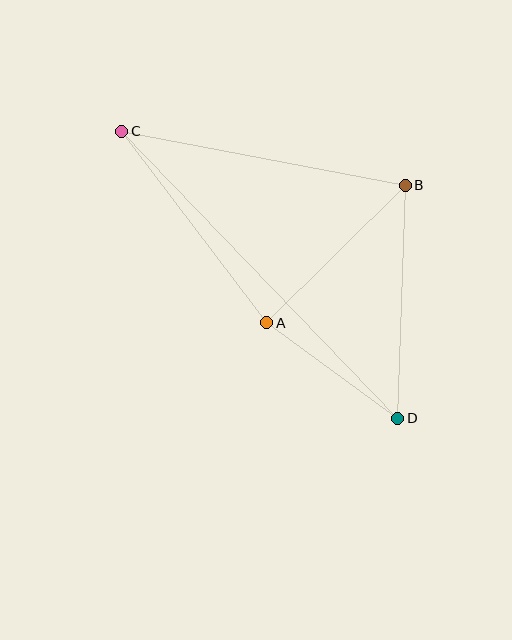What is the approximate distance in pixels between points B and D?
The distance between B and D is approximately 233 pixels.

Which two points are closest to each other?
Points A and D are closest to each other.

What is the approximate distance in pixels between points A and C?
The distance between A and C is approximately 240 pixels.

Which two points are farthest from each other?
Points C and D are farthest from each other.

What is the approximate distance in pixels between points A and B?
The distance between A and B is approximately 195 pixels.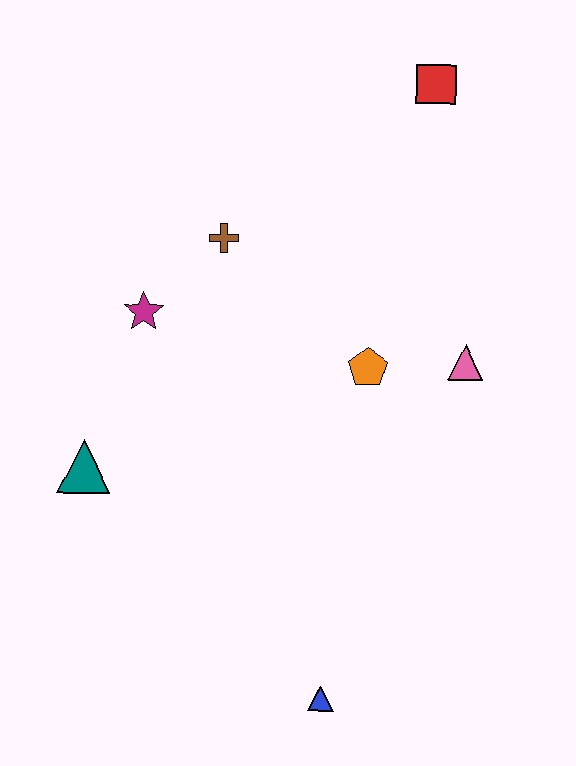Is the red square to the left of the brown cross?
No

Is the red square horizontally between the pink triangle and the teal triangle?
Yes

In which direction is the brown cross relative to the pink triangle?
The brown cross is to the left of the pink triangle.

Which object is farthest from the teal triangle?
The red square is farthest from the teal triangle.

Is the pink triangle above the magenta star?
No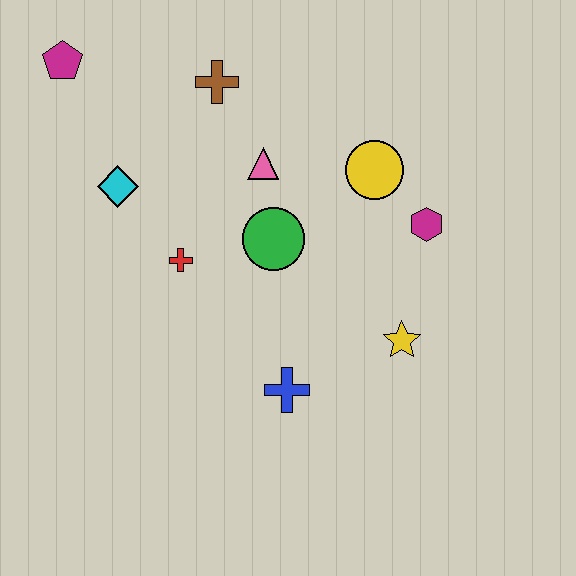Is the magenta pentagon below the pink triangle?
No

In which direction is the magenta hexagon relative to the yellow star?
The magenta hexagon is above the yellow star.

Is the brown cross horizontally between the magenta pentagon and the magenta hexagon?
Yes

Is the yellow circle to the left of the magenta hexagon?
Yes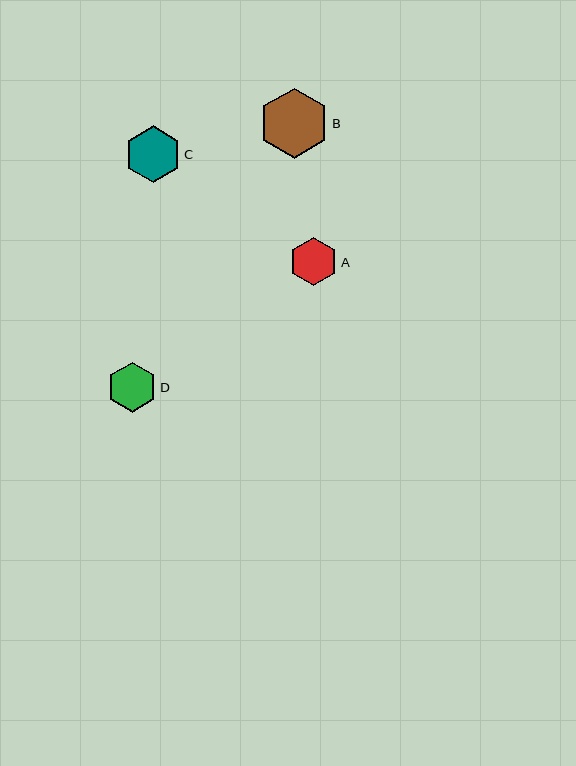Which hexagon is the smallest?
Hexagon A is the smallest with a size of approximately 49 pixels.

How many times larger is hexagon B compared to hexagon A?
Hexagon B is approximately 1.4 times the size of hexagon A.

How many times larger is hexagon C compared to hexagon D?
Hexagon C is approximately 1.1 times the size of hexagon D.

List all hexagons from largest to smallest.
From largest to smallest: B, C, D, A.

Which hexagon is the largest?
Hexagon B is the largest with a size of approximately 70 pixels.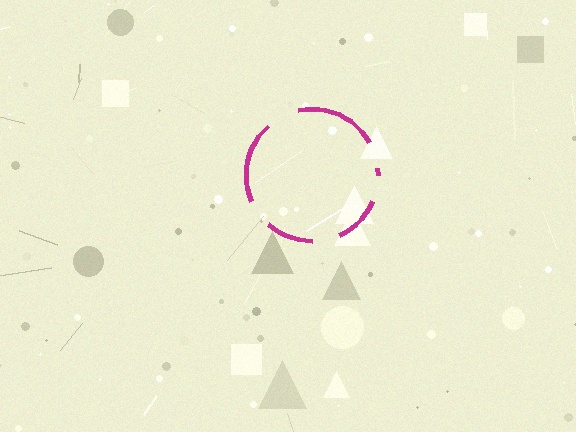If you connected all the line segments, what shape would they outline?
They would outline a circle.